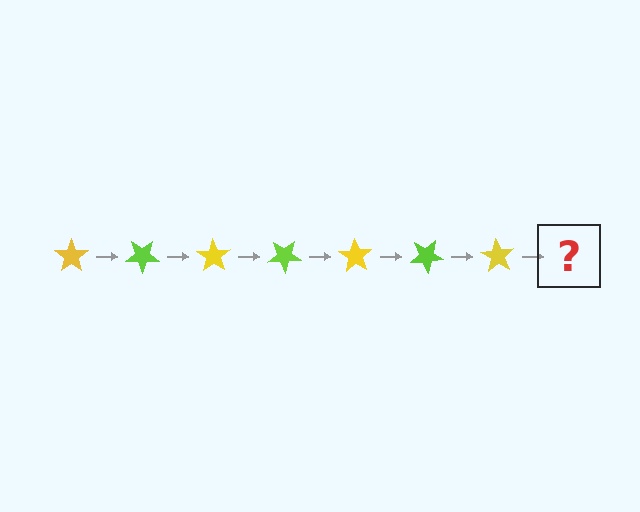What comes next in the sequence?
The next element should be a lime star, rotated 245 degrees from the start.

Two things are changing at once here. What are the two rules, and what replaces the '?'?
The two rules are that it rotates 35 degrees each step and the color cycles through yellow and lime. The '?' should be a lime star, rotated 245 degrees from the start.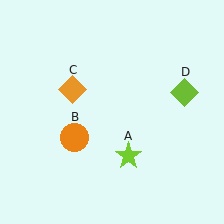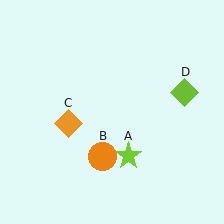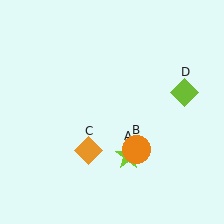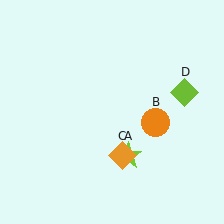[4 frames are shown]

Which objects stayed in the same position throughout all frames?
Lime star (object A) and lime diamond (object D) remained stationary.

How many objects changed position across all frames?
2 objects changed position: orange circle (object B), orange diamond (object C).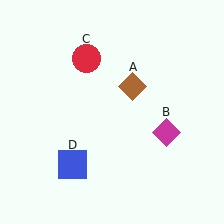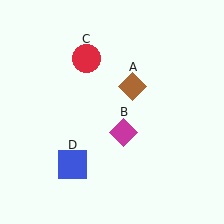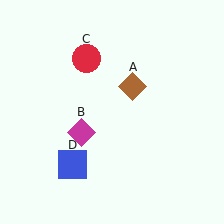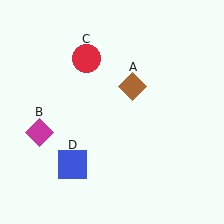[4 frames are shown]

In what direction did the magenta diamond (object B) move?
The magenta diamond (object B) moved left.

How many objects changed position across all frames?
1 object changed position: magenta diamond (object B).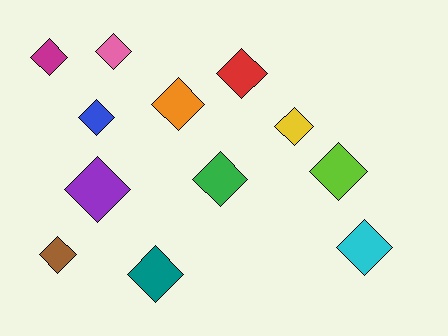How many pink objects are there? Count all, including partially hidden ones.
There is 1 pink object.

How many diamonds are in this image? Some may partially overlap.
There are 12 diamonds.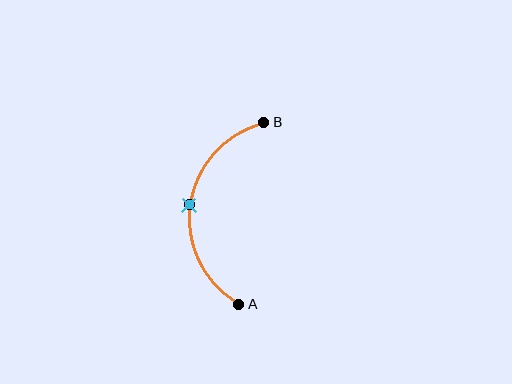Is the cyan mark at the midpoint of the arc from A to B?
Yes. The cyan mark lies on the arc at equal arc-length from both A and B — it is the arc midpoint.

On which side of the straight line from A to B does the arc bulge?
The arc bulges to the left of the straight line connecting A and B.